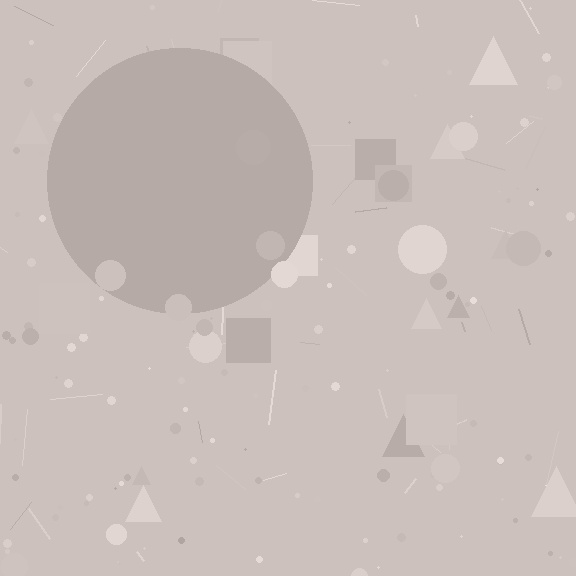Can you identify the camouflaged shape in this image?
The camouflaged shape is a circle.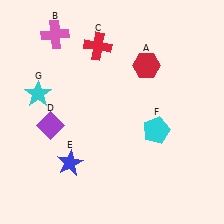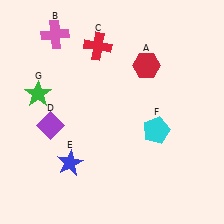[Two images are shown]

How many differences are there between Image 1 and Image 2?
There is 1 difference between the two images.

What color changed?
The star (G) changed from cyan in Image 1 to green in Image 2.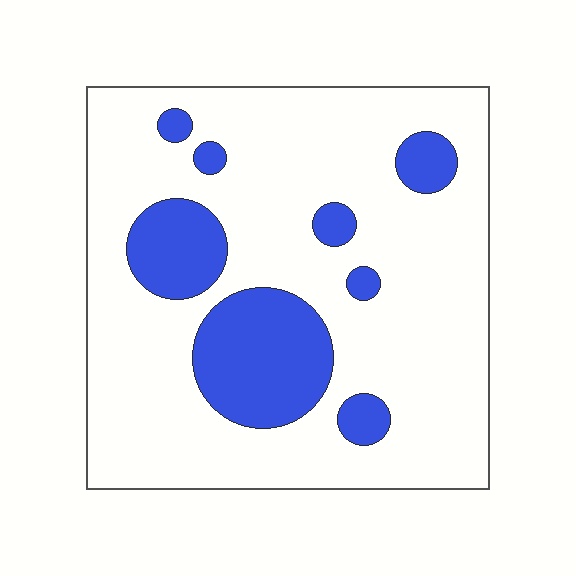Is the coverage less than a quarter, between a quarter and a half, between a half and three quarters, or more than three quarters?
Less than a quarter.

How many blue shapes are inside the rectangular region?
8.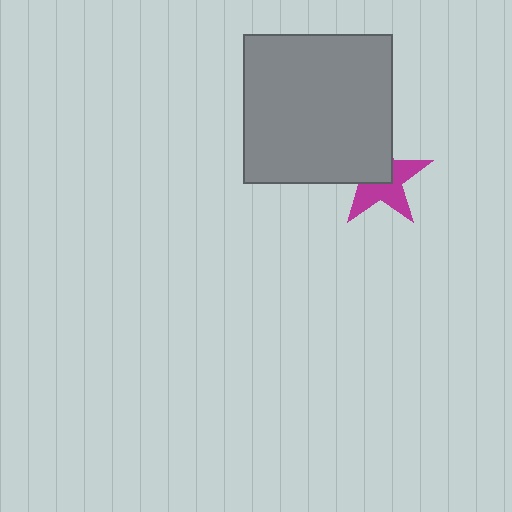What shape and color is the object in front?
The object in front is a gray square.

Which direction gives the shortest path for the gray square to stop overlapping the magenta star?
Moving toward the upper-left gives the shortest separation.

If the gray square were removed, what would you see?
You would see the complete magenta star.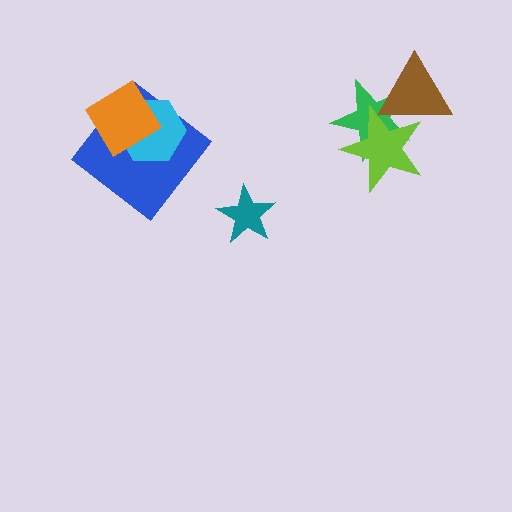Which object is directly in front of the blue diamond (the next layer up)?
The cyan hexagon is directly in front of the blue diamond.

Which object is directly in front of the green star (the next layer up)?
The lime star is directly in front of the green star.